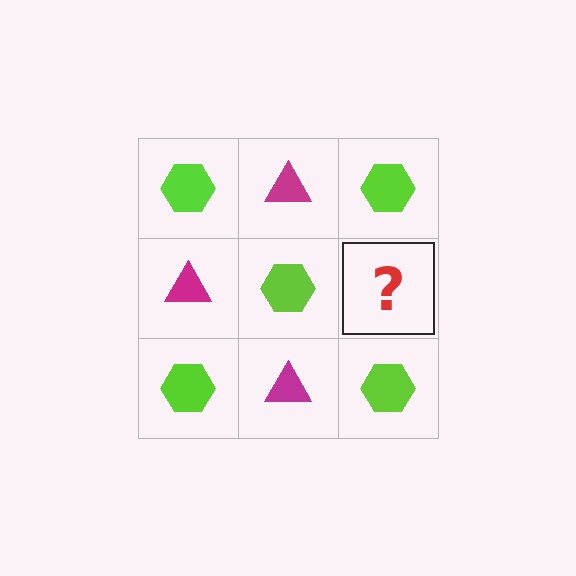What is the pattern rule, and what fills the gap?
The rule is that it alternates lime hexagon and magenta triangle in a checkerboard pattern. The gap should be filled with a magenta triangle.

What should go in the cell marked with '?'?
The missing cell should contain a magenta triangle.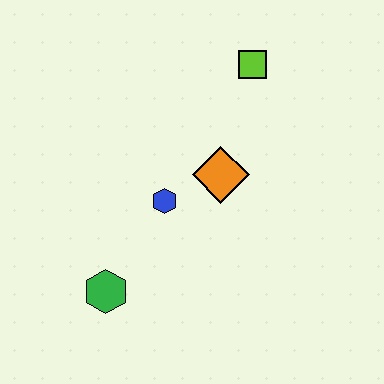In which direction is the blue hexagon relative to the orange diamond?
The blue hexagon is to the left of the orange diamond.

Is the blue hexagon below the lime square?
Yes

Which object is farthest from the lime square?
The green hexagon is farthest from the lime square.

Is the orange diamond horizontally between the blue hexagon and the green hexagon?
No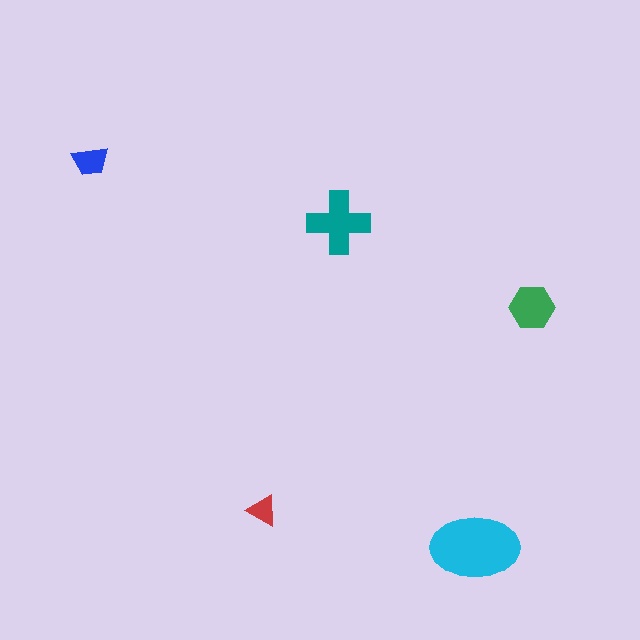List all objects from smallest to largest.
The red triangle, the blue trapezoid, the green hexagon, the teal cross, the cyan ellipse.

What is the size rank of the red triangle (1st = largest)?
5th.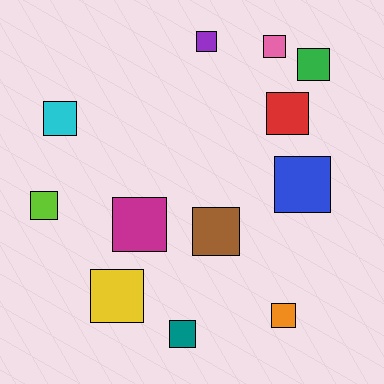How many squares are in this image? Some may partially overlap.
There are 12 squares.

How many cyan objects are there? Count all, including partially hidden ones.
There is 1 cyan object.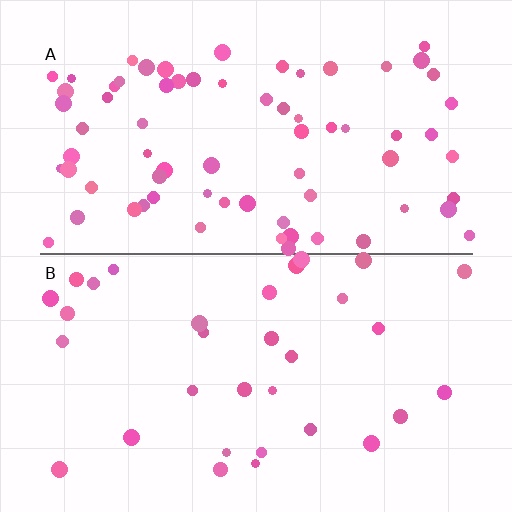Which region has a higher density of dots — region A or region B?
A (the top).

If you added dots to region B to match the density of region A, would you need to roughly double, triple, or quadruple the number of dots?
Approximately double.